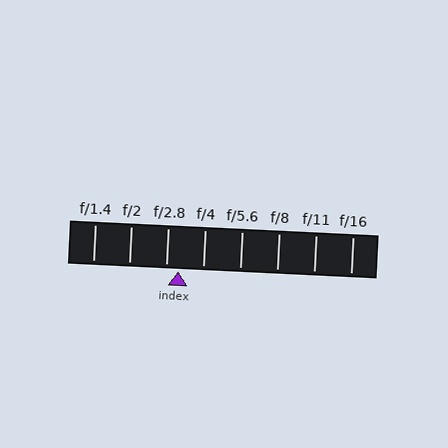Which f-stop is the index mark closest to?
The index mark is closest to f/2.8.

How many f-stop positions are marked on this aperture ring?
There are 8 f-stop positions marked.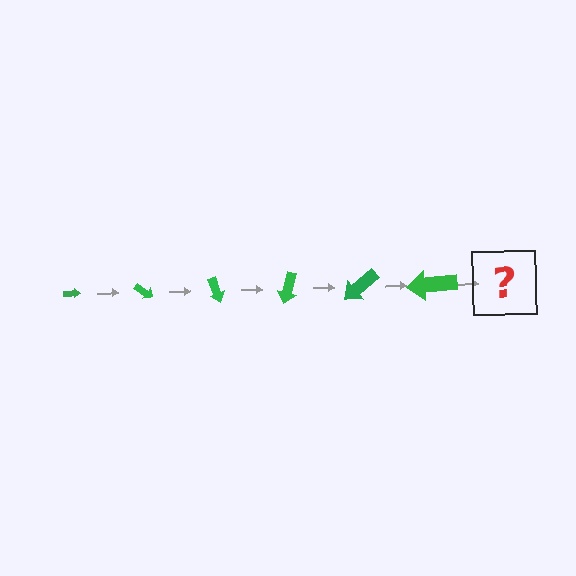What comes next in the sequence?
The next element should be an arrow, larger than the previous one and rotated 210 degrees from the start.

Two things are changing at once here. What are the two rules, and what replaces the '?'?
The two rules are that the arrow grows larger each step and it rotates 35 degrees each step. The '?' should be an arrow, larger than the previous one and rotated 210 degrees from the start.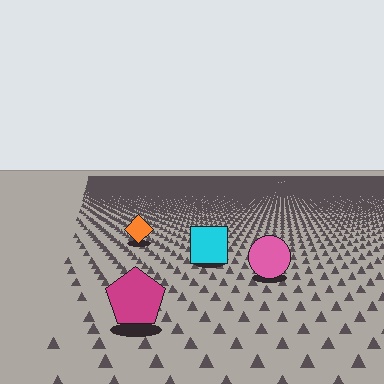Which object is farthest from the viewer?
The orange diamond is farthest from the viewer. It appears smaller and the ground texture around it is denser.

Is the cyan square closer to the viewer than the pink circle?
No. The pink circle is closer — you can tell from the texture gradient: the ground texture is coarser near it.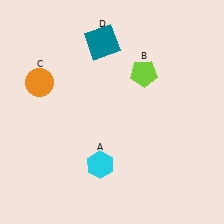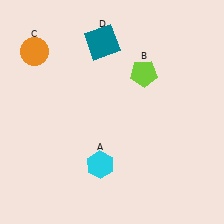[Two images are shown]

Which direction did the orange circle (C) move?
The orange circle (C) moved up.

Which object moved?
The orange circle (C) moved up.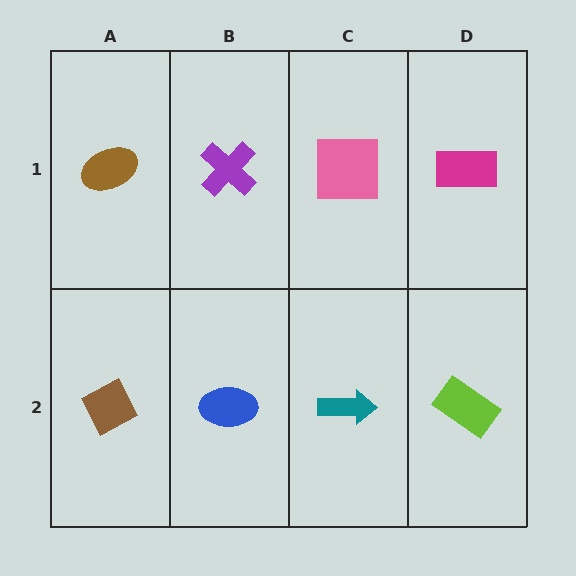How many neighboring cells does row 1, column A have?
2.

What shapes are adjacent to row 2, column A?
A brown ellipse (row 1, column A), a blue ellipse (row 2, column B).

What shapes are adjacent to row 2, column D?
A magenta rectangle (row 1, column D), a teal arrow (row 2, column C).